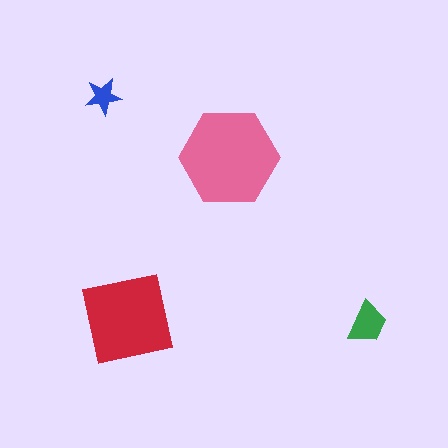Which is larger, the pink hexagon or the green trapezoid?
The pink hexagon.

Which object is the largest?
The pink hexagon.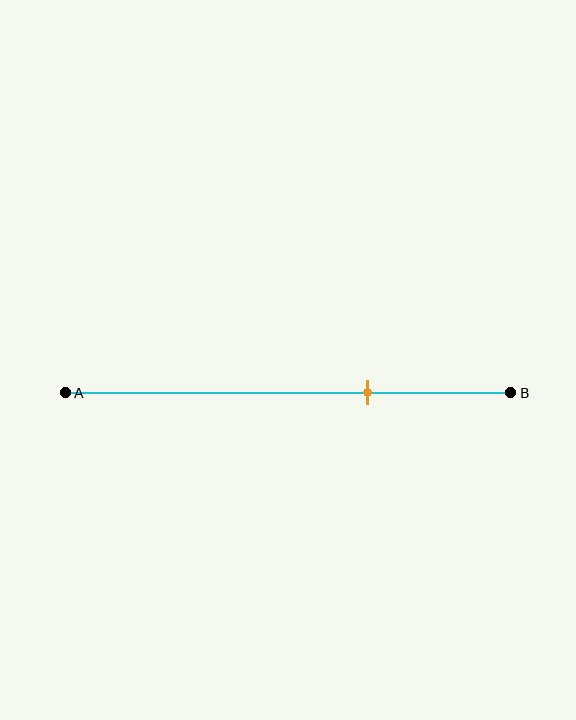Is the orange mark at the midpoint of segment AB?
No, the mark is at about 70% from A, not at the 50% midpoint.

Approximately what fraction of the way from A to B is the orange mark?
The orange mark is approximately 70% of the way from A to B.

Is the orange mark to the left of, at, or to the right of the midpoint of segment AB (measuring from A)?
The orange mark is to the right of the midpoint of segment AB.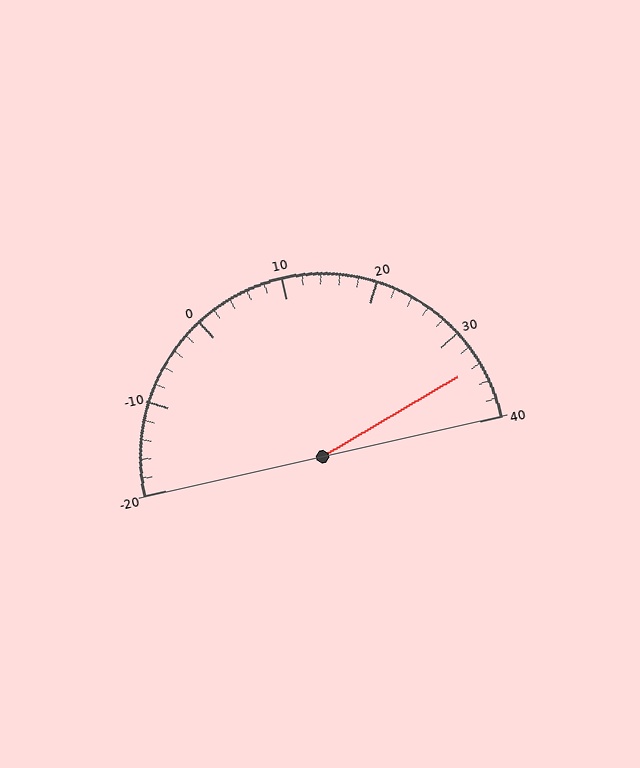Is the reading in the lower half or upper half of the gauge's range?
The reading is in the upper half of the range (-20 to 40).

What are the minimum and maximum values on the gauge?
The gauge ranges from -20 to 40.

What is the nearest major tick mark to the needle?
The nearest major tick mark is 30.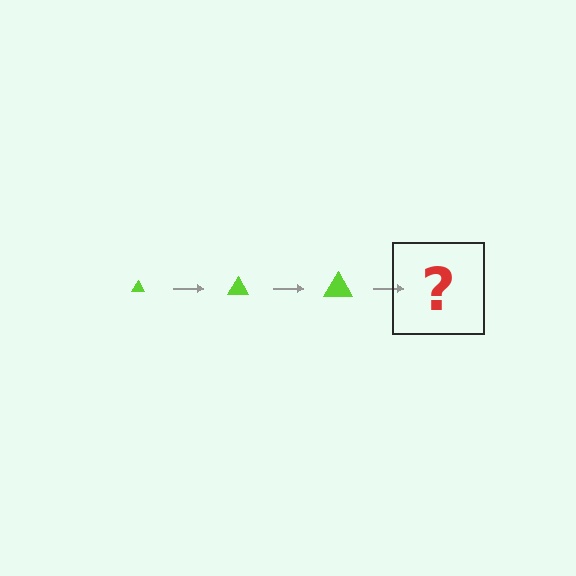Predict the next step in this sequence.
The next step is a lime triangle, larger than the previous one.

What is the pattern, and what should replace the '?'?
The pattern is that the triangle gets progressively larger each step. The '?' should be a lime triangle, larger than the previous one.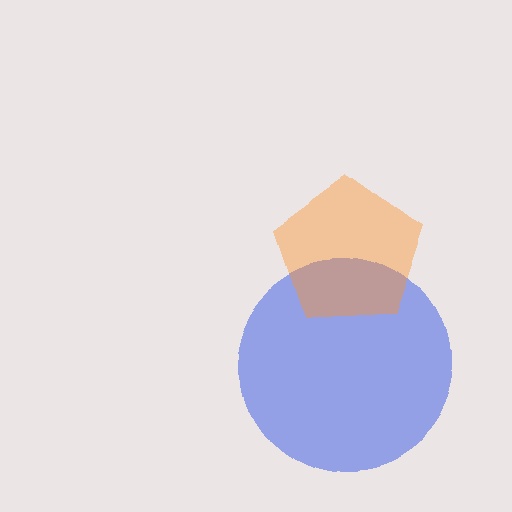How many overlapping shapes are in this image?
There are 2 overlapping shapes in the image.